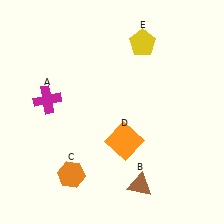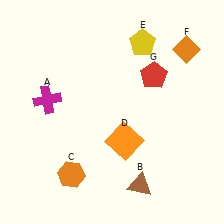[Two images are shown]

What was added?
An orange diamond (F), a red pentagon (G) were added in Image 2.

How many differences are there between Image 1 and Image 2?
There are 2 differences between the two images.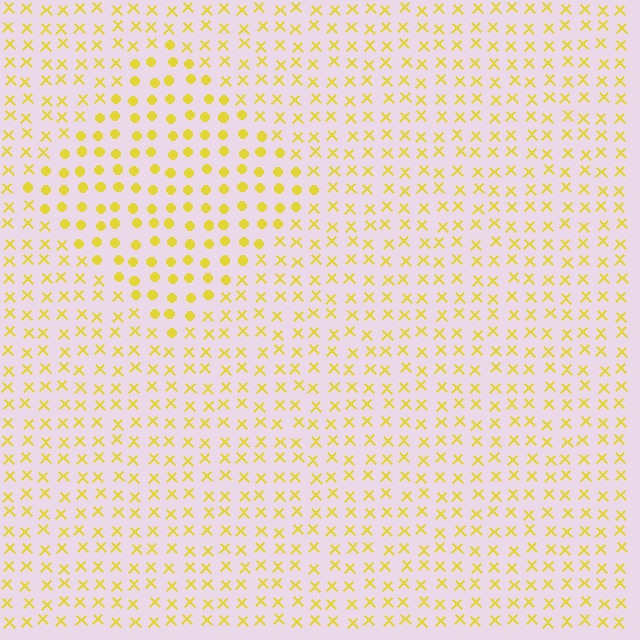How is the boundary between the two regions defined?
The boundary is defined by a change in element shape: circles inside vs. X marks outside. All elements share the same color and spacing.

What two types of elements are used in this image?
The image uses circles inside the diamond region and X marks outside it.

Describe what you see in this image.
The image is filled with small yellow elements arranged in a uniform grid. A diamond-shaped region contains circles, while the surrounding area contains X marks. The boundary is defined purely by the change in element shape.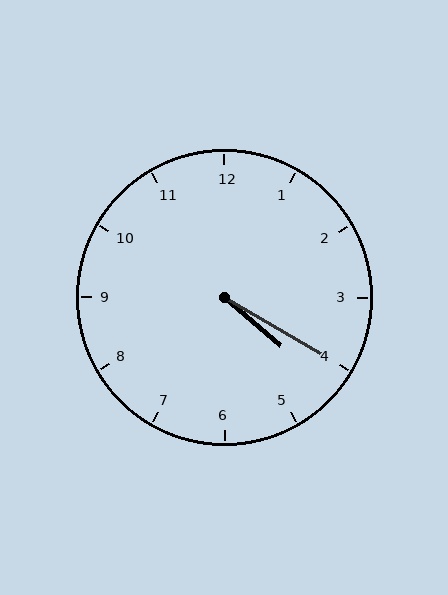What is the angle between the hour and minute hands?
Approximately 10 degrees.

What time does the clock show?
4:20.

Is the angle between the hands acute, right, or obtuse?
It is acute.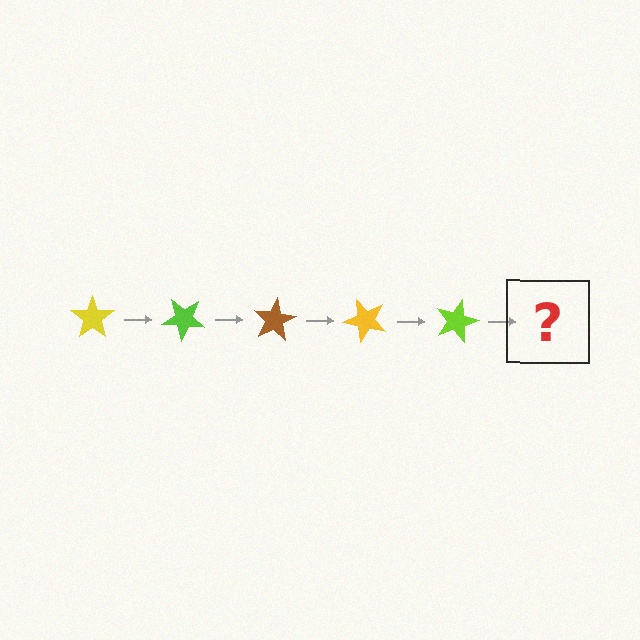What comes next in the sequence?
The next element should be a brown star, rotated 200 degrees from the start.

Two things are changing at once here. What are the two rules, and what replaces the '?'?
The two rules are that it rotates 40 degrees each step and the color cycles through yellow, lime, and brown. The '?' should be a brown star, rotated 200 degrees from the start.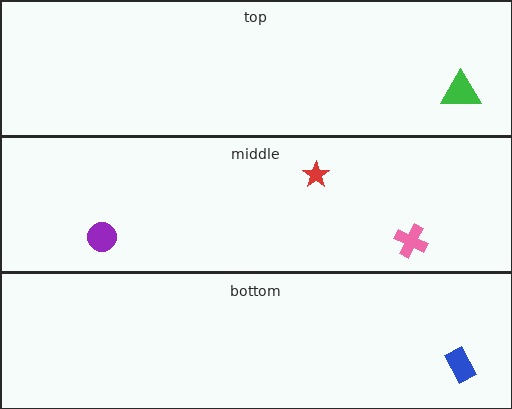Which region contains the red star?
The middle region.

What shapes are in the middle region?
The pink cross, the red star, the purple circle.